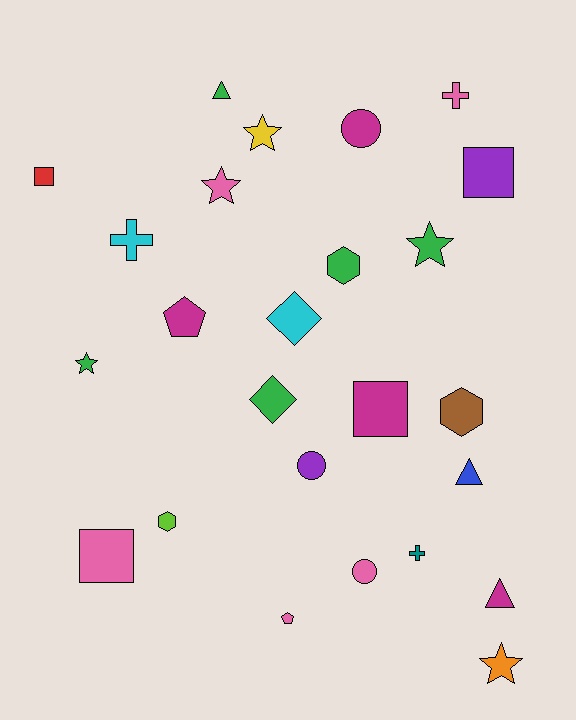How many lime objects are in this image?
There is 1 lime object.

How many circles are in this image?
There are 3 circles.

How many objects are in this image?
There are 25 objects.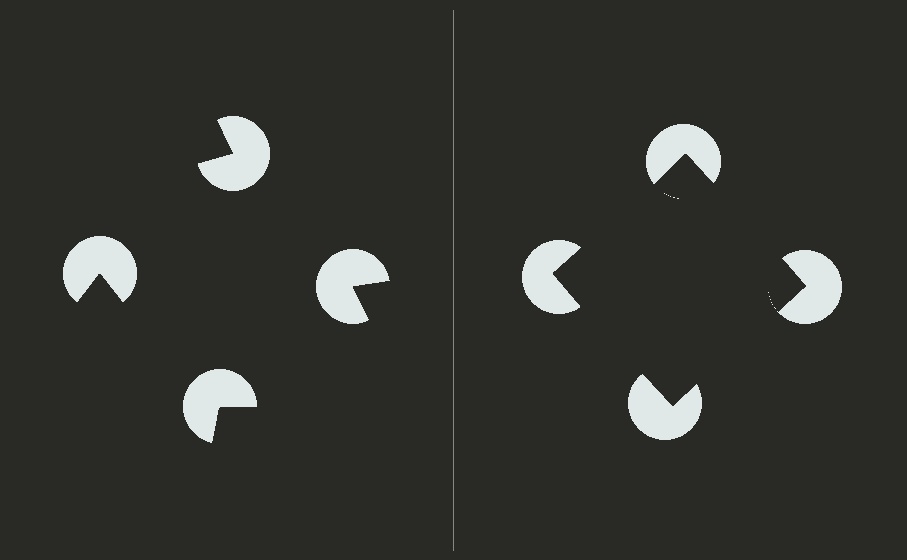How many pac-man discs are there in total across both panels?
8 — 4 on each side.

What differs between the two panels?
The pac-man discs are positioned identically on both sides; only the wedge orientations differ. On the right they align to a square; on the left they are misaligned.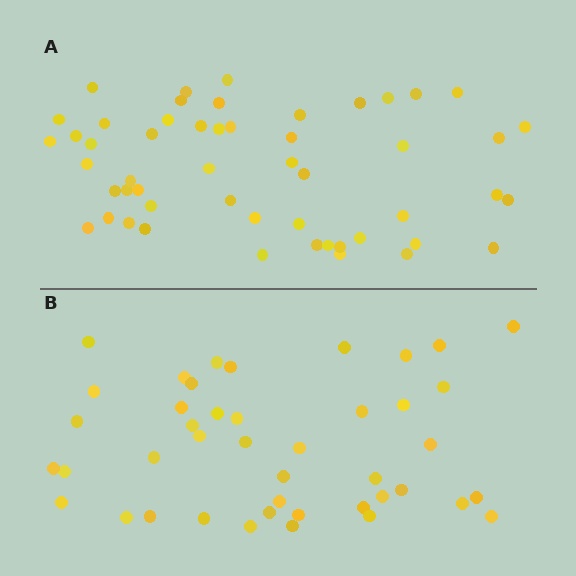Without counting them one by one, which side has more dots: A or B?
Region A (the top region) has more dots.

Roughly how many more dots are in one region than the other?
Region A has roughly 8 or so more dots than region B.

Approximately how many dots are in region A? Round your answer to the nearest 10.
About 50 dots. (The exact count is 52, which rounds to 50.)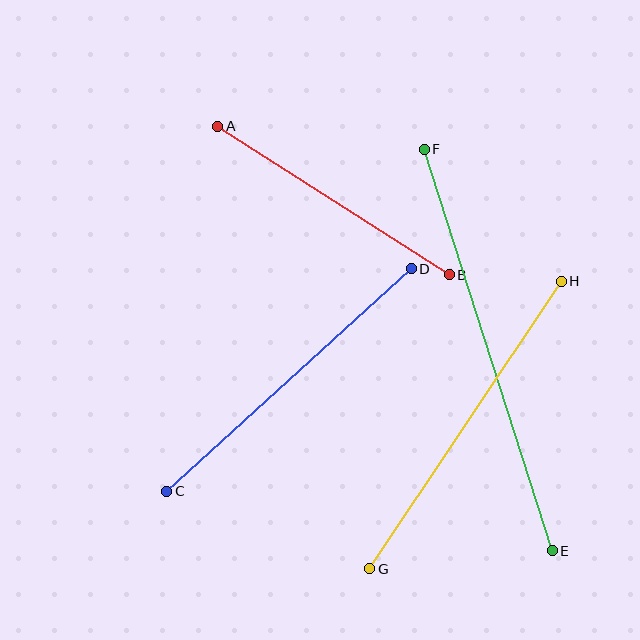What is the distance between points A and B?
The distance is approximately 275 pixels.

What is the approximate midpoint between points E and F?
The midpoint is at approximately (488, 350) pixels.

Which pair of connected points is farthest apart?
Points E and F are farthest apart.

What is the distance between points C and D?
The distance is approximately 331 pixels.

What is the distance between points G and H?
The distance is approximately 345 pixels.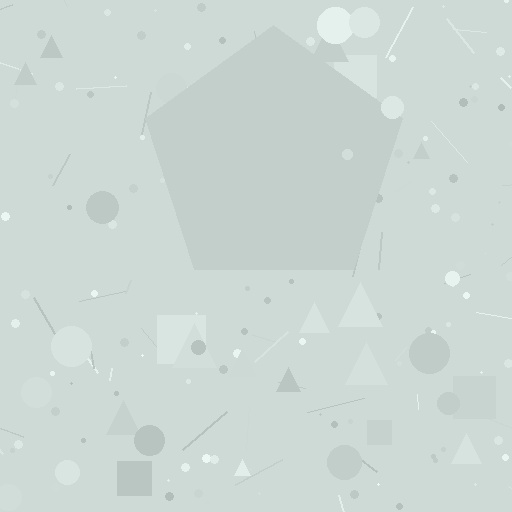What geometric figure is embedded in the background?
A pentagon is embedded in the background.